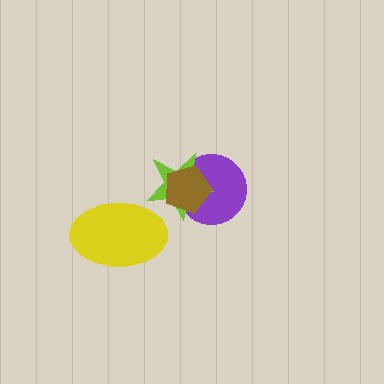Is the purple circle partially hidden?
Yes, it is partially covered by another shape.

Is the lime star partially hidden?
Yes, it is partially covered by another shape.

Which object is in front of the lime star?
The brown pentagon is in front of the lime star.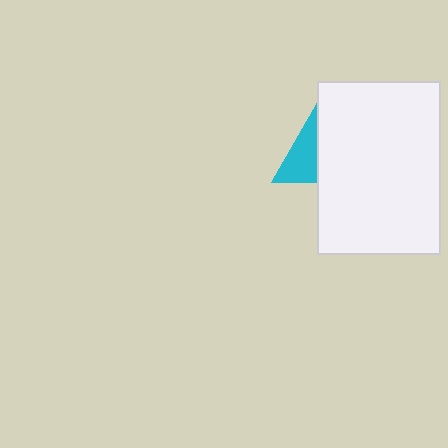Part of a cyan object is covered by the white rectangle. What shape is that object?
It is a triangle.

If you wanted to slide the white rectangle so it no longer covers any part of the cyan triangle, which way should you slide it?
Slide it right — that is the most direct way to separate the two shapes.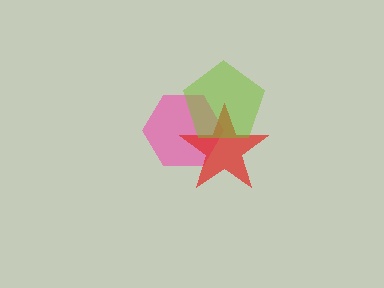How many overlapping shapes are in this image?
There are 3 overlapping shapes in the image.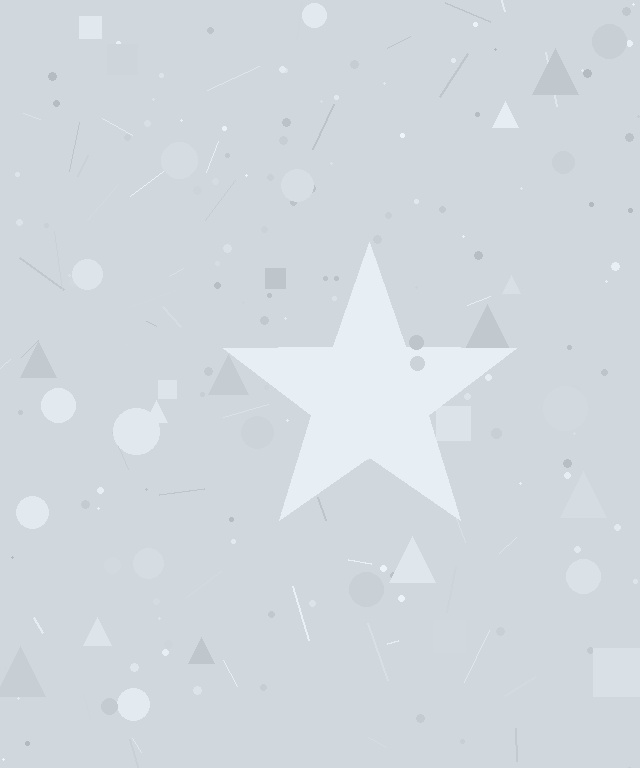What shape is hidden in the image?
A star is hidden in the image.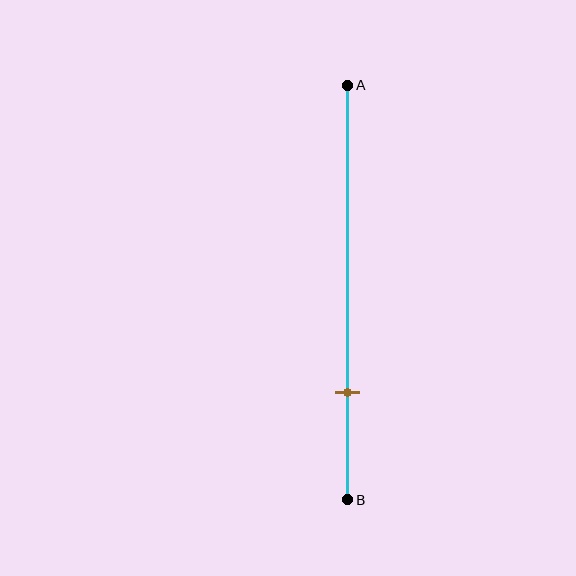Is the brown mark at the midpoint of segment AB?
No, the mark is at about 75% from A, not at the 50% midpoint.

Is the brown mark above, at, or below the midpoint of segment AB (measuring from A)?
The brown mark is below the midpoint of segment AB.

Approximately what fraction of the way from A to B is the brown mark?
The brown mark is approximately 75% of the way from A to B.